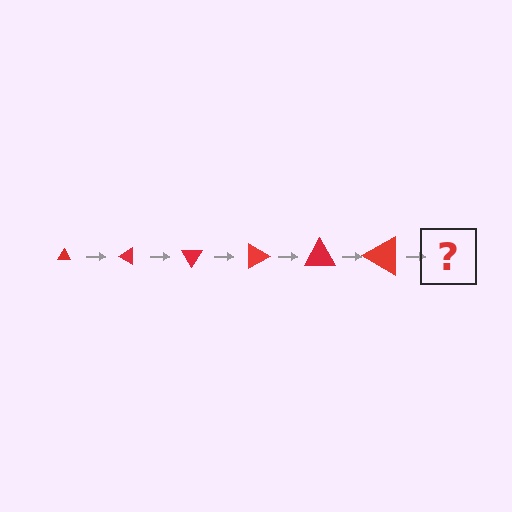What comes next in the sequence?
The next element should be a triangle, larger than the previous one and rotated 180 degrees from the start.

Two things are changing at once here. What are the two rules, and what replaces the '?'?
The two rules are that the triangle grows larger each step and it rotates 30 degrees each step. The '?' should be a triangle, larger than the previous one and rotated 180 degrees from the start.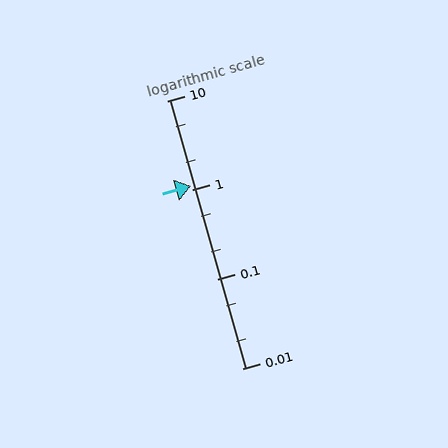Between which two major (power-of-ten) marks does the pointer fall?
The pointer is between 1 and 10.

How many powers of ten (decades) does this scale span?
The scale spans 3 decades, from 0.01 to 10.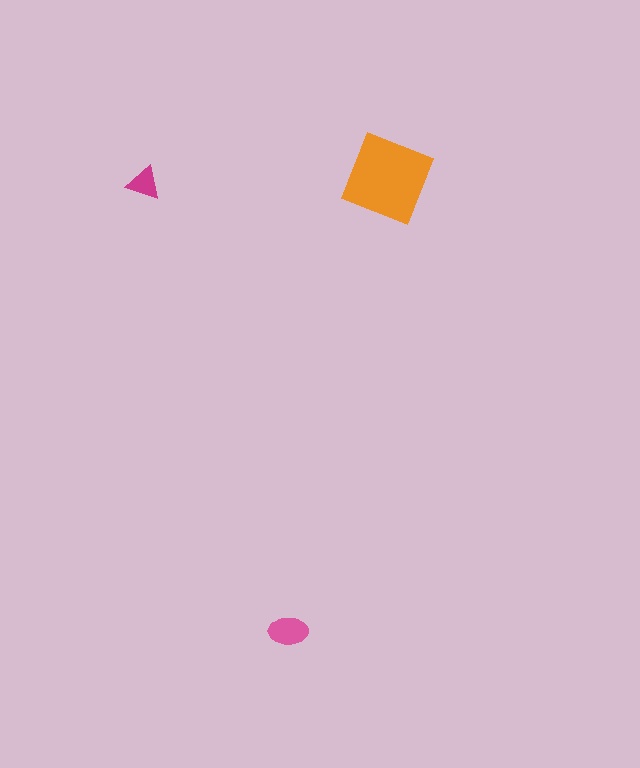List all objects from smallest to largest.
The magenta triangle, the pink ellipse, the orange diamond.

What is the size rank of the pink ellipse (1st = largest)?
2nd.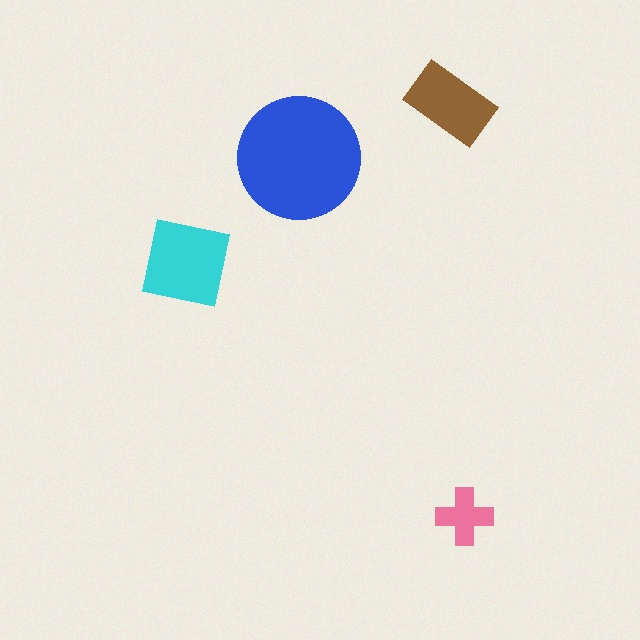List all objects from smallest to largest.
The pink cross, the brown rectangle, the cyan square, the blue circle.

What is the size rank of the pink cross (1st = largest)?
4th.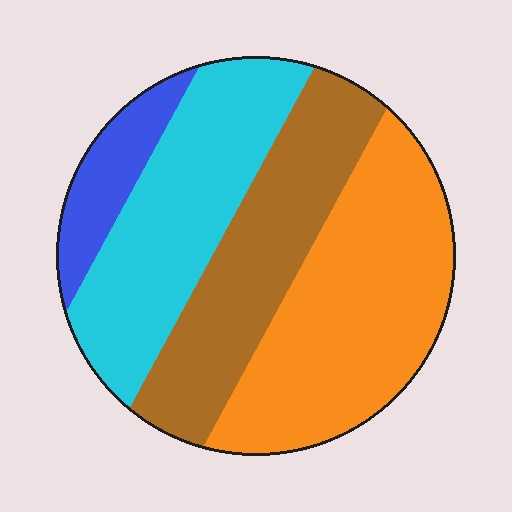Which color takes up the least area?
Blue, at roughly 10%.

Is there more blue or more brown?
Brown.